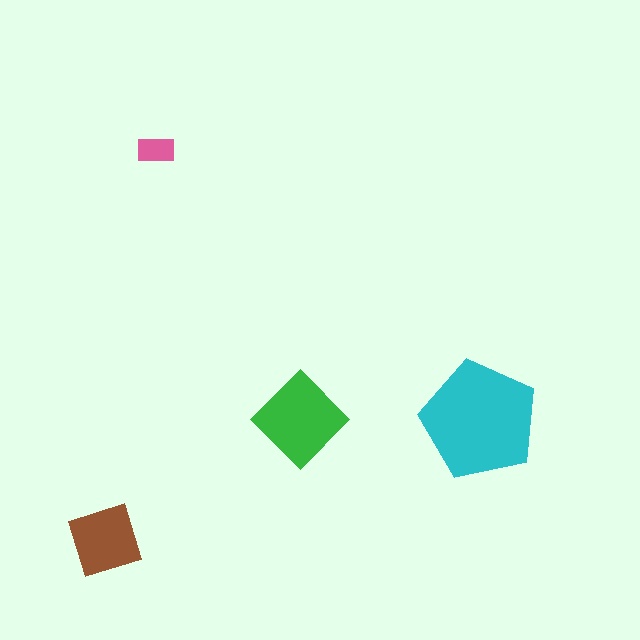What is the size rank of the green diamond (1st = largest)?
2nd.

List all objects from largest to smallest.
The cyan pentagon, the green diamond, the brown square, the pink rectangle.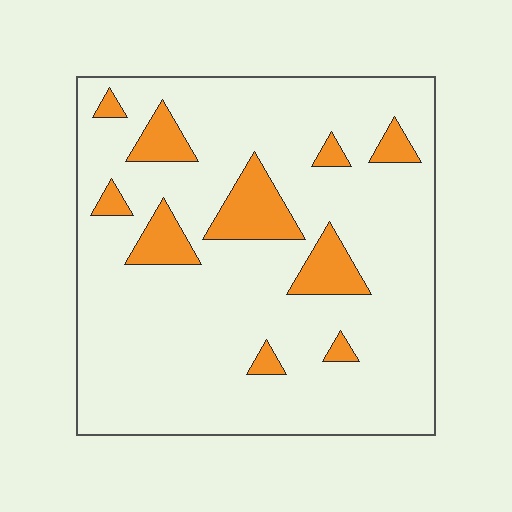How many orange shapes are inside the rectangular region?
10.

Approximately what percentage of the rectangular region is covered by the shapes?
Approximately 15%.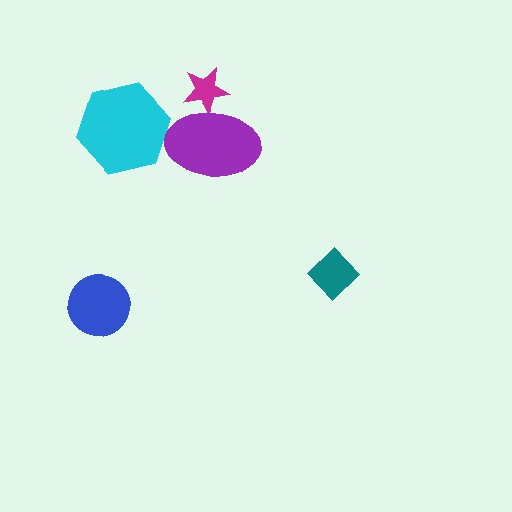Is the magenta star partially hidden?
Yes, it is partially covered by another shape.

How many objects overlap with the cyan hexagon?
0 objects overlap with the cyan hexagon.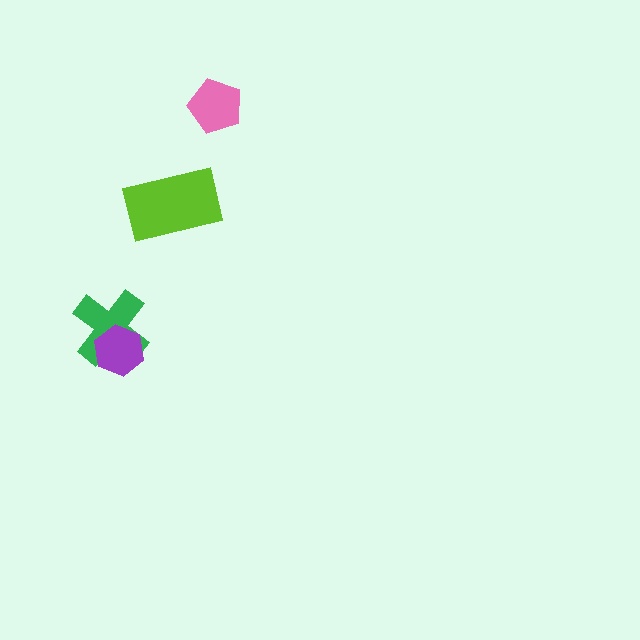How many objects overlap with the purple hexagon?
1 object overlaps with the purple hexagon.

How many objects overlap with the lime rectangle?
0 objects overlap with the lime rectangle.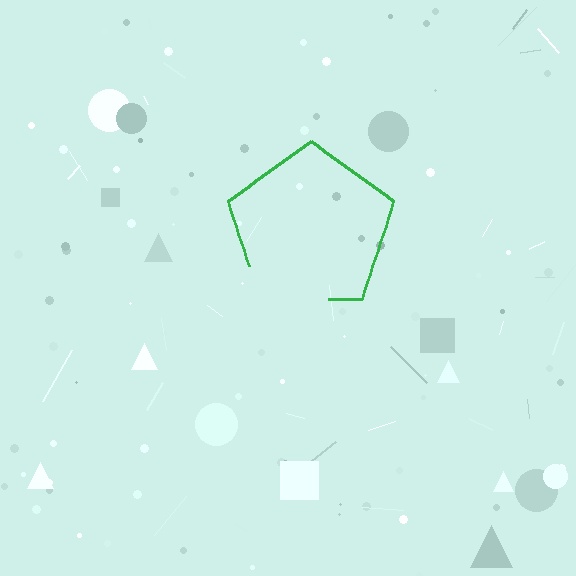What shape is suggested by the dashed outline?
The dashed outline suggests a pentagon.